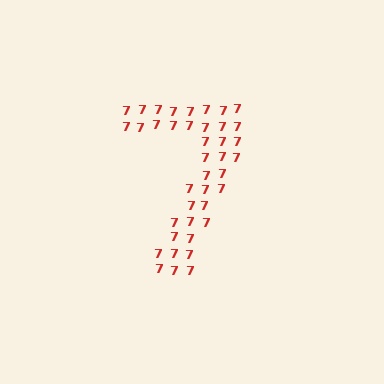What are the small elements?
The small elements are digit 7's.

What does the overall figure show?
The overall figure shows the digit 7.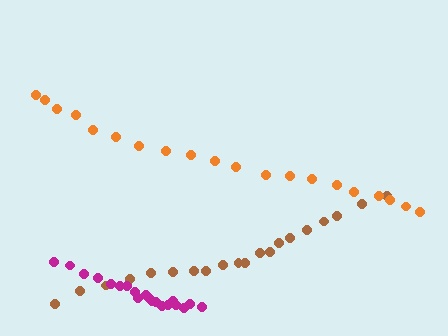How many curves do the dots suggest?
There are 3 distinct paths.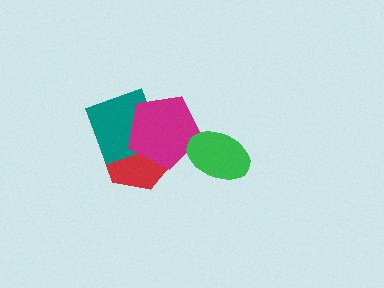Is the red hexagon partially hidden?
Yes, it is partially covered by another shape.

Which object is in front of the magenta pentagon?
The green ellipse is in front of the magenta pentagon.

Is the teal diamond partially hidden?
Yes, it is partially covered by another shape.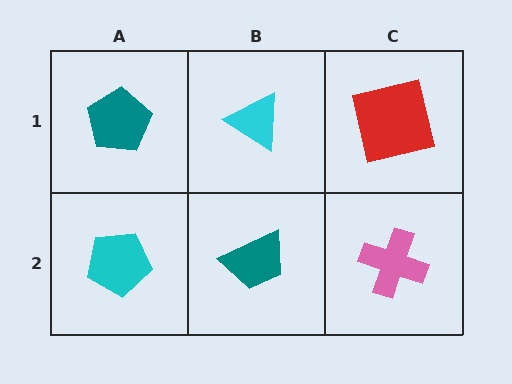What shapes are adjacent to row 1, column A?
A cyan pentagon (row 2, column A), a cyan triangle (row 1, column B).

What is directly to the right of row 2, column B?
A pink cross.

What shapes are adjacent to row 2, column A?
A teal pentagon (row 1, column A), a teal trapezoid (row 2, column B).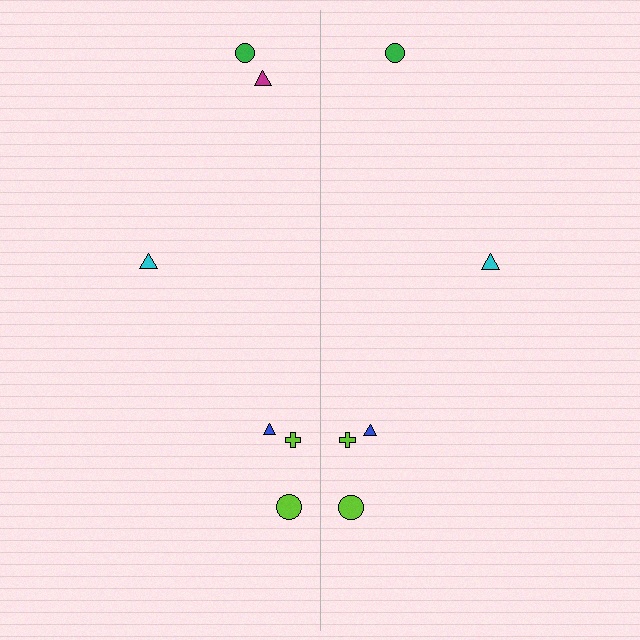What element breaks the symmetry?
A magenta triangle is missing from the right side.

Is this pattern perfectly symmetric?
No, the pattern is not perfectly symmetric. A magenta triangle is missing from the right side.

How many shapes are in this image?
There are 11 shapes in this image.